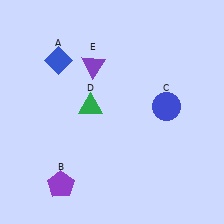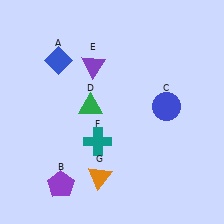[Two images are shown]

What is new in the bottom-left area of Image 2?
An orange triangle (G) was added in the bottom-left area of Image 2.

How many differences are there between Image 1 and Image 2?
There are 2 differences between the two images.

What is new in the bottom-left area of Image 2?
A teal cross (F) was added in the bottom-left area of Image 2.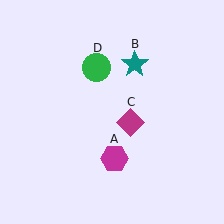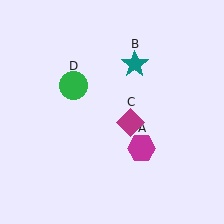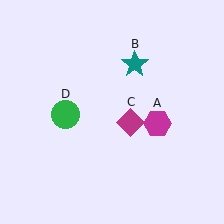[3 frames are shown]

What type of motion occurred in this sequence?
The magenta hexagon (object A), green circle (object D) rotated counterclockwise around the center of the scene.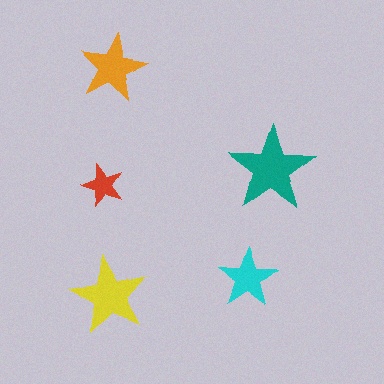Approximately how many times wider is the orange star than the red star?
About 1.5 times wider.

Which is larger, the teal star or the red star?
The teal one.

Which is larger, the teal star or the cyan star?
The teal one.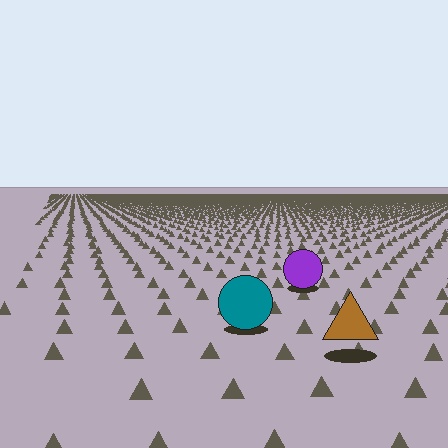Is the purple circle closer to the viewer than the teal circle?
No. The teal circle is closer — you can tell from the texture gradient: the ground texture is coarser near it.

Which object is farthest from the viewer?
The purple circle is farthest from the viewer. It appears smaller and the ground texture around it is denser.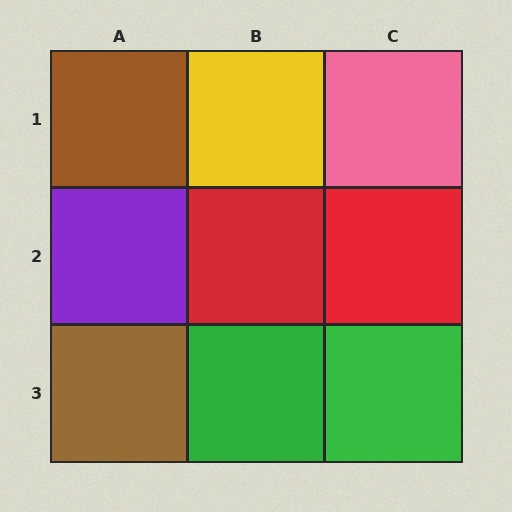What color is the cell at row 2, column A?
Purple.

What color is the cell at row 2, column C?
Red.